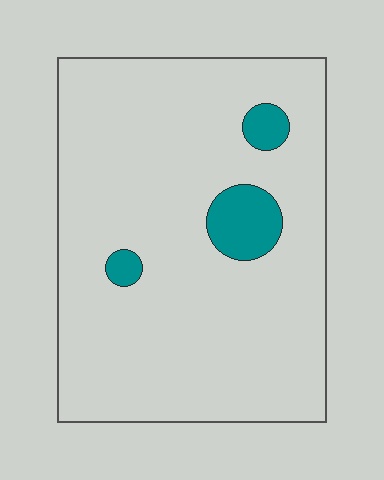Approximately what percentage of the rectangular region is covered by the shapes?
Approximately 10%.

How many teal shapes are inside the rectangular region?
3.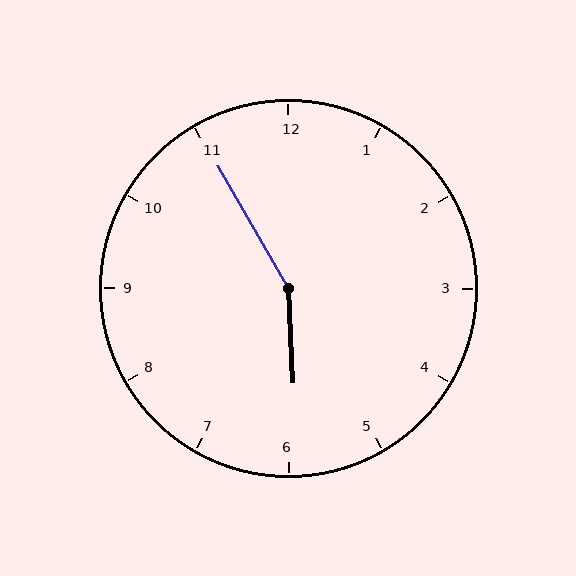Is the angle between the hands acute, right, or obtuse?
It is obtuse.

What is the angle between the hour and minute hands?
Approximately 152 degrees.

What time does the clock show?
5:55.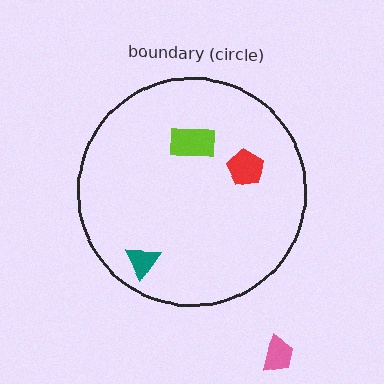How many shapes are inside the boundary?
3 inside, 1 outside.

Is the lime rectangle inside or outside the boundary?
Inside.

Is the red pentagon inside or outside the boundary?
Inside.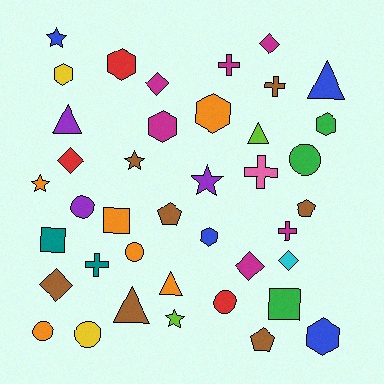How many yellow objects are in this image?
There are 2 yellow objects.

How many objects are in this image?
There are 40 objects.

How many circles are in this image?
There are 6 circles.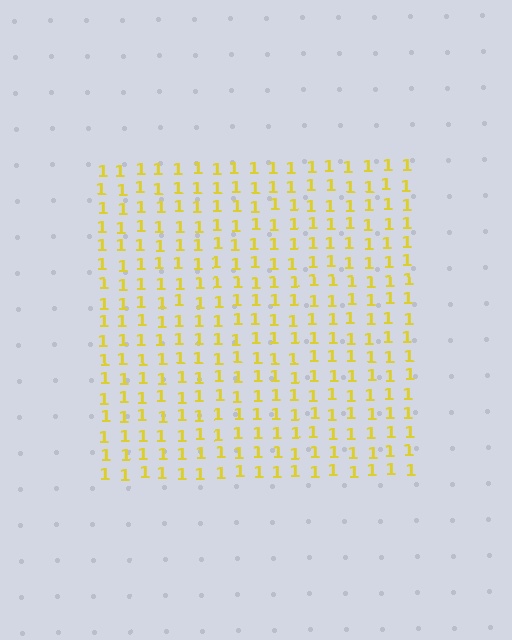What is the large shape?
The large shape is a square.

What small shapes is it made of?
It is made of small digit 1's.